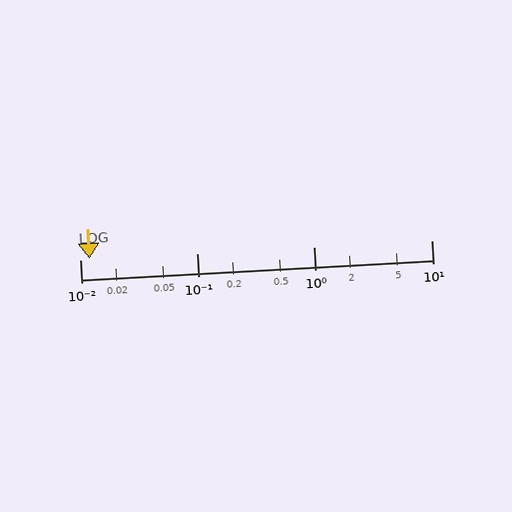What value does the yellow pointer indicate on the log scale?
The pointer indicates approximately 0.012.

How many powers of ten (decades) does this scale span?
The scale spans 3 decades, from 0.01 to 10.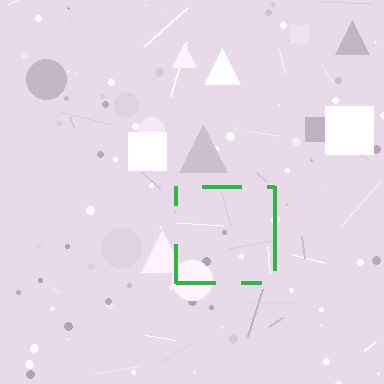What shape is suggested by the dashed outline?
The dashed outline suggests a square.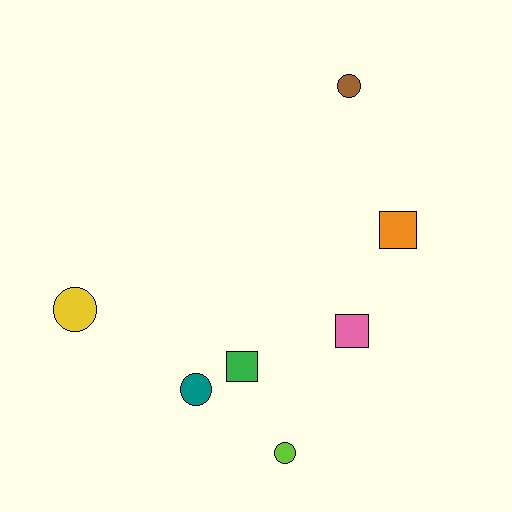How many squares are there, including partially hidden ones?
There are 3 squares.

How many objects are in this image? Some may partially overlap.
There are 7 objects.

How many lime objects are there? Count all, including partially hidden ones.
There is 1 lime object.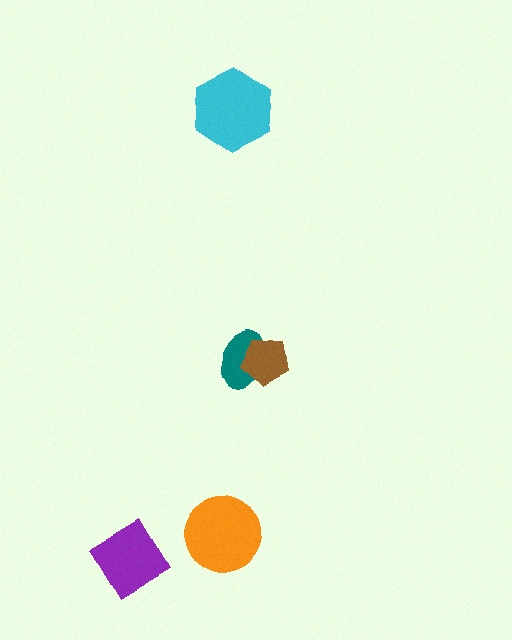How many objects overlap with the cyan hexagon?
0 objects overlap with the cyan hexagon.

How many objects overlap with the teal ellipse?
1 object overlaps with the teal ellipse.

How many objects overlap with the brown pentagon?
1 object overlaps with the brown pentagon.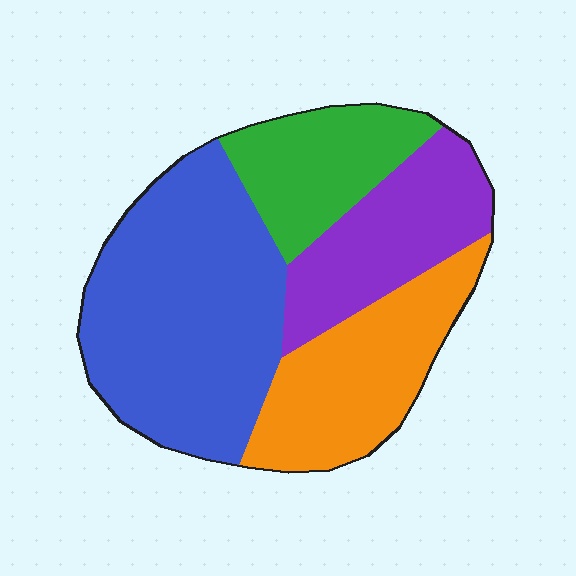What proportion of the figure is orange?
Orange takes up about one quarter (1/4) of the figure.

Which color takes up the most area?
Blue, at roughly 40%.